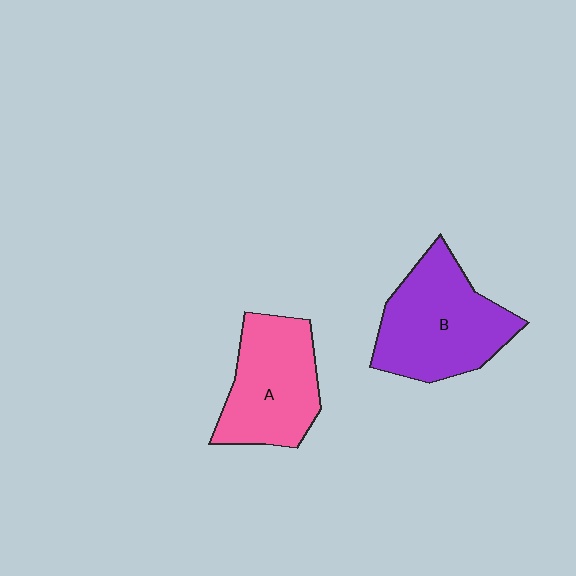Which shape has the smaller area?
Shape A (pink).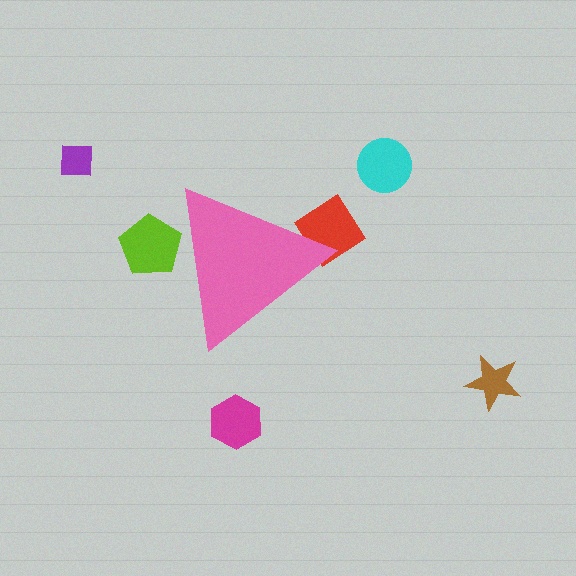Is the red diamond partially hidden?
Yes, the red diamond is partially hidden behind the pink triangle.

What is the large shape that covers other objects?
A pink triangle.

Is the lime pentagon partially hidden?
Yes, the lime pentagon is partially hidden behind the pink triangle.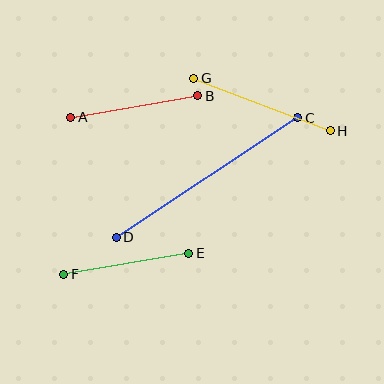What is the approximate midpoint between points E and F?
The midpoint is at approximately (126, 264) pixels.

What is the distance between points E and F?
The distance is approximately 127 pixels.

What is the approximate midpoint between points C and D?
The midpoint is at approximately (207, 177) pixels.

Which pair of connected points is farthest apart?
Points C and D are farthest apart.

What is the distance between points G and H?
The distance is approximately 146 pixels.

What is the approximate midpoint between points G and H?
The midpoint is at approximately (262, 104) pixels.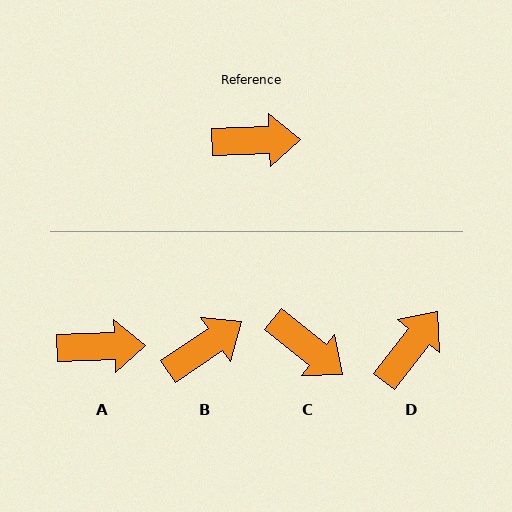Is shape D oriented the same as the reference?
No, it is off by about 50 degrees.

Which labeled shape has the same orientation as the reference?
A.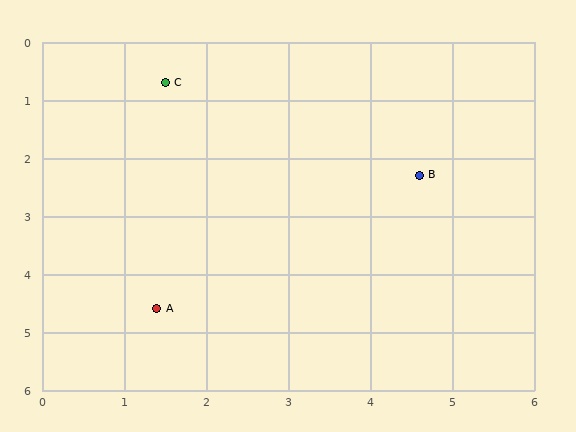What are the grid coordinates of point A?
Point A is at approximately (1.4, 4.6).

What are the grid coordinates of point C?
Point C is at approximately (1.5, 0.7).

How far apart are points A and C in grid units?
Points A and C are about 3.9 grid units apart.